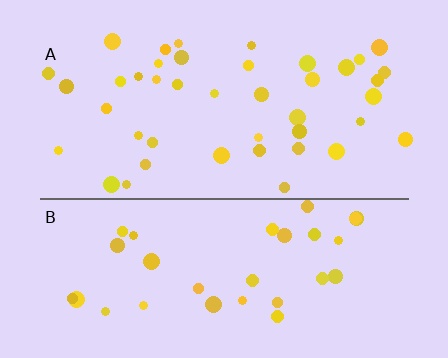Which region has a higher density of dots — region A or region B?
A (the top).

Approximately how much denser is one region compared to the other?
Approximately 1.3× — region A over region B.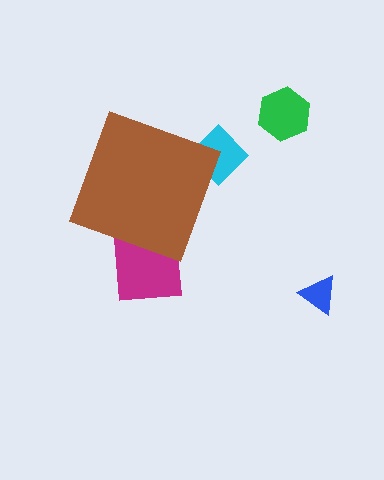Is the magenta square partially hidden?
Yes, the magenta square is partially hidden behind the brown diamond.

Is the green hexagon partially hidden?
No, the green hexagon is fully visible.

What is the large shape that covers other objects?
A brown diamond.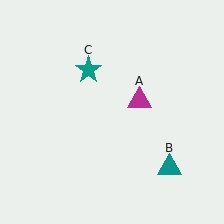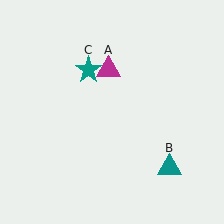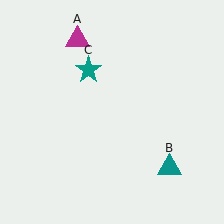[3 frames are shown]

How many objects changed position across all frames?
1 object changed position: magenta triangle (object A).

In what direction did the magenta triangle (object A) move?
The magenta triangle (object A) moved up and to the left.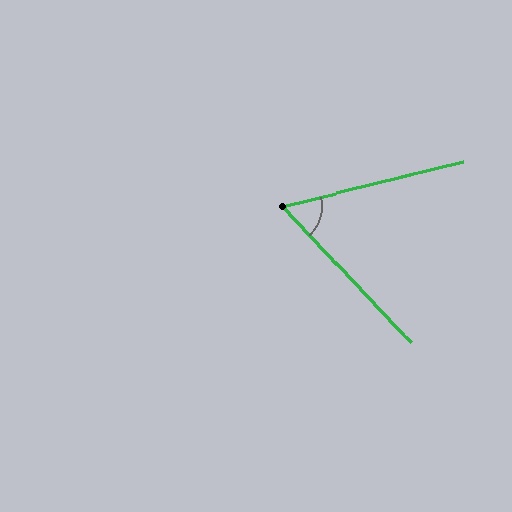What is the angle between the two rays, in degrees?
Approximately 61 degrees.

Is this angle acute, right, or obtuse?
It is acute.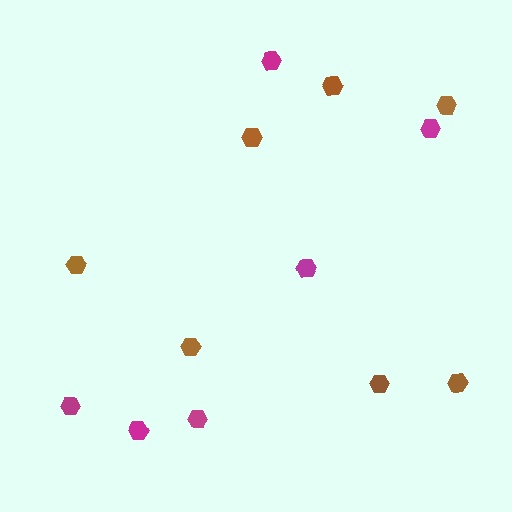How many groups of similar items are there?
There are 2 groups: one group of magenta hexagons (6) and one group of brown hexagons (7).